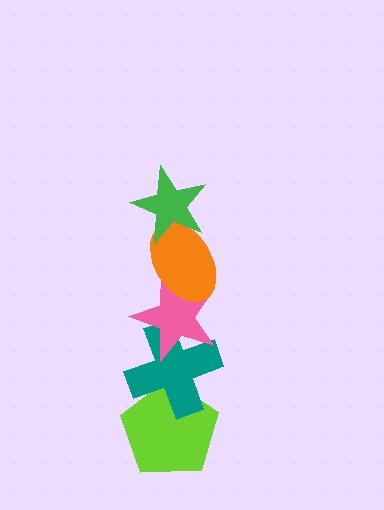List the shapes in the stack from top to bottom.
From top to bottom: the green star, the orange ellipse, the pink star, the teal cross, the lime pentagon.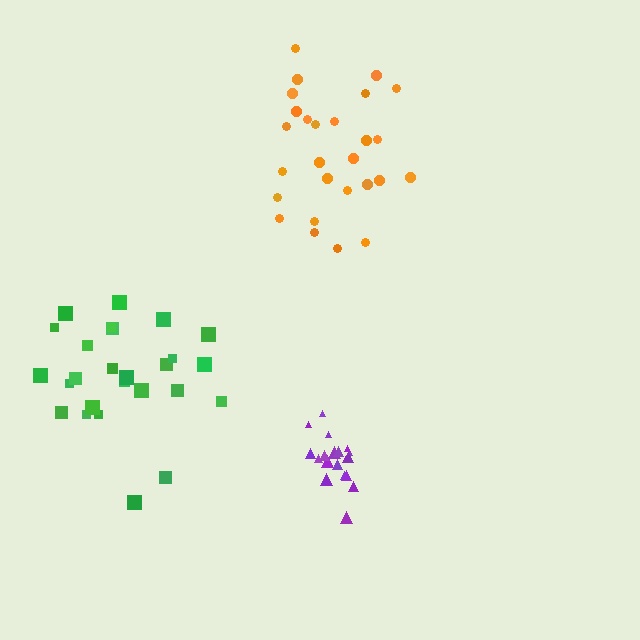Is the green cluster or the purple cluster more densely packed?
Purple.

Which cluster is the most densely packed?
Purple.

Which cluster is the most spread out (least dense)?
Green.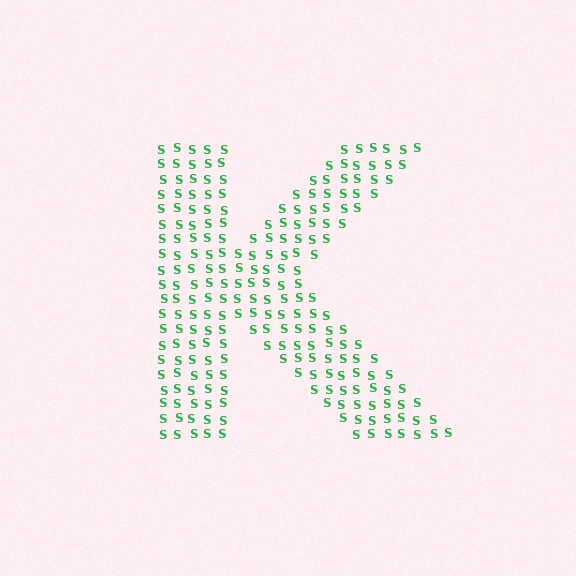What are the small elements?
The small elements are letter S's.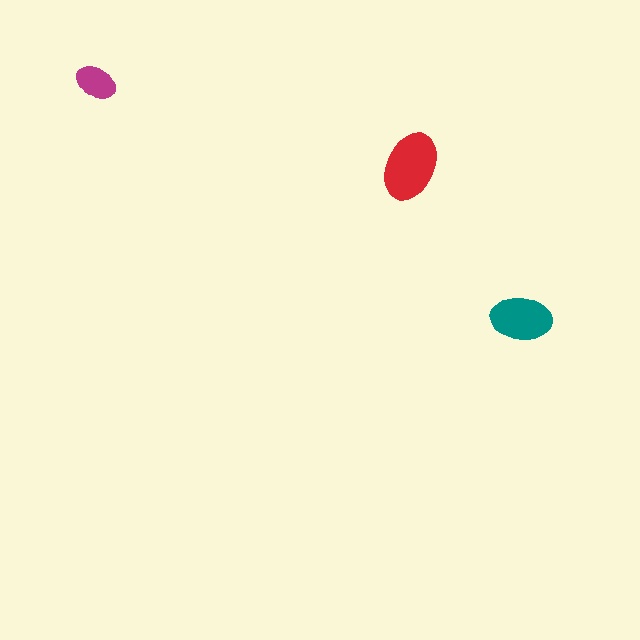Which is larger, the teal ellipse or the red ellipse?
The red one.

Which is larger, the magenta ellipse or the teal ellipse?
The teal one.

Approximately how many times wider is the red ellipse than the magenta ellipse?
About 1.5 times wider.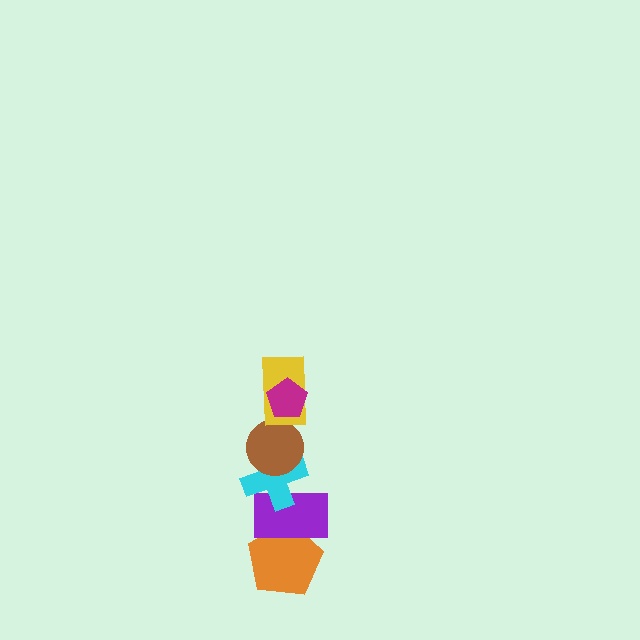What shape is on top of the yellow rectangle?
The magenta pentagon is on top of the yellow rectangle.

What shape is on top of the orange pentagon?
The purple rectangle is on top of the orange pentagon.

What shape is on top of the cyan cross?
The brown circle is on top of the cyan cross.